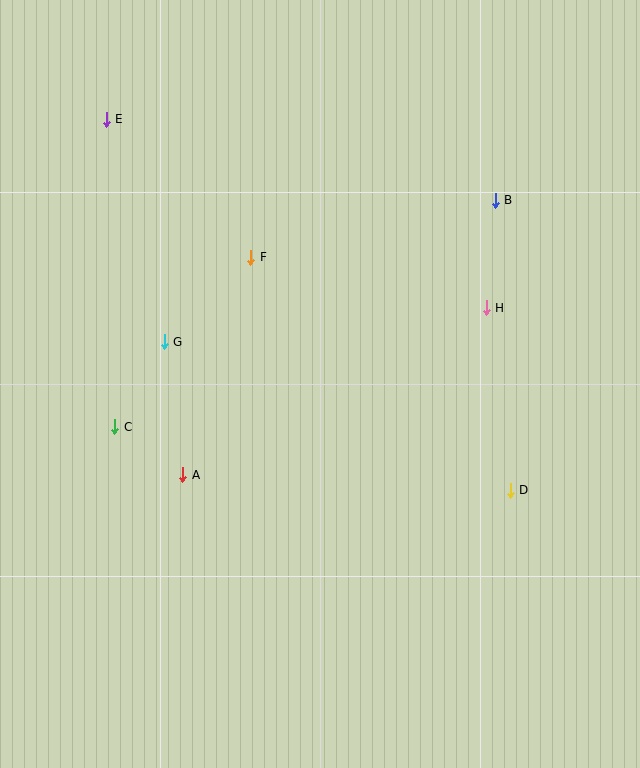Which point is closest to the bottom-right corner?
Point D is closest to the bottom-right corner.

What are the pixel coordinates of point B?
Point B is at (495, 200).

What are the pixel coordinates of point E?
Point E is at (106, 119).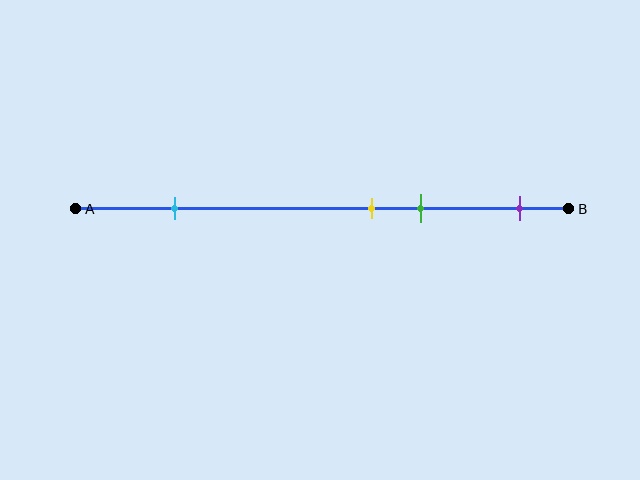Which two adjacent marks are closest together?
The yellow and green marks are the closest adjacent pair.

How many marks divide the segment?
There are 4 marks dividing the segment.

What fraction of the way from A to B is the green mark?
The green mark is approximately 70% (0.7) of the way from A to B.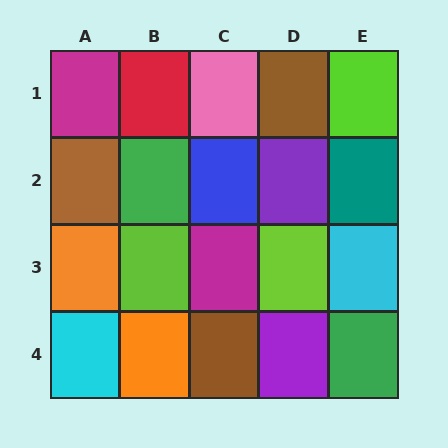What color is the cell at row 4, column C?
Brown.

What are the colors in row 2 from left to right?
Brown, green, blue, purple, teal.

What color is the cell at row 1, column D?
Brown.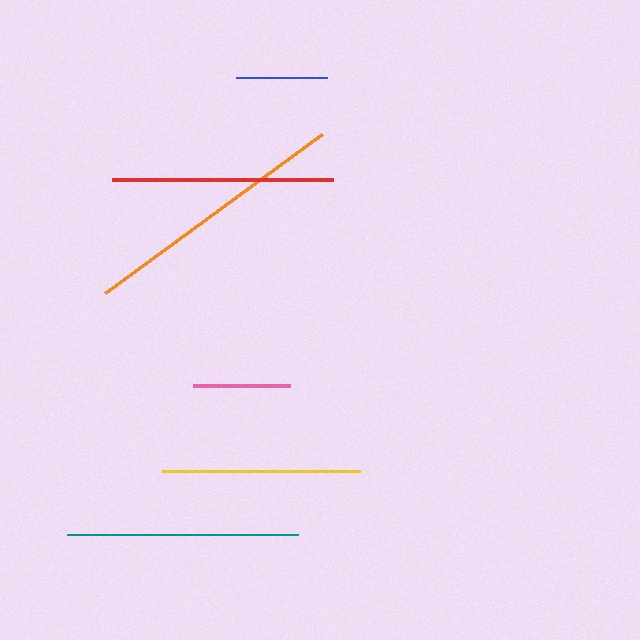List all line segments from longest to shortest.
From longest to shortest: orange, teal, red, yellow, pink, blue.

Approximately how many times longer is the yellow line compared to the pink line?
The yellow line is approximately 2.1 times the length of the pink line.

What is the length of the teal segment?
The teal segment is approximately 231 pixels long.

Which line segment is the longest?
The orange line is the longest at approximately 269 pixels.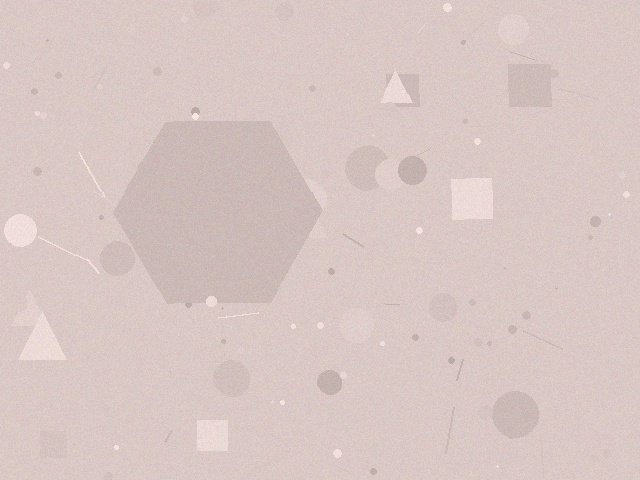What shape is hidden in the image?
A hexagon is hidden in the image.